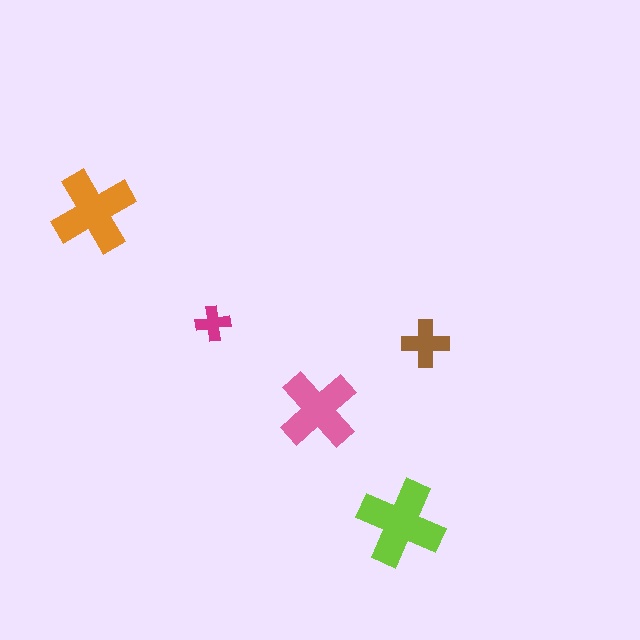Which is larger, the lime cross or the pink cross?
The lime one.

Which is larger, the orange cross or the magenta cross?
The orange one.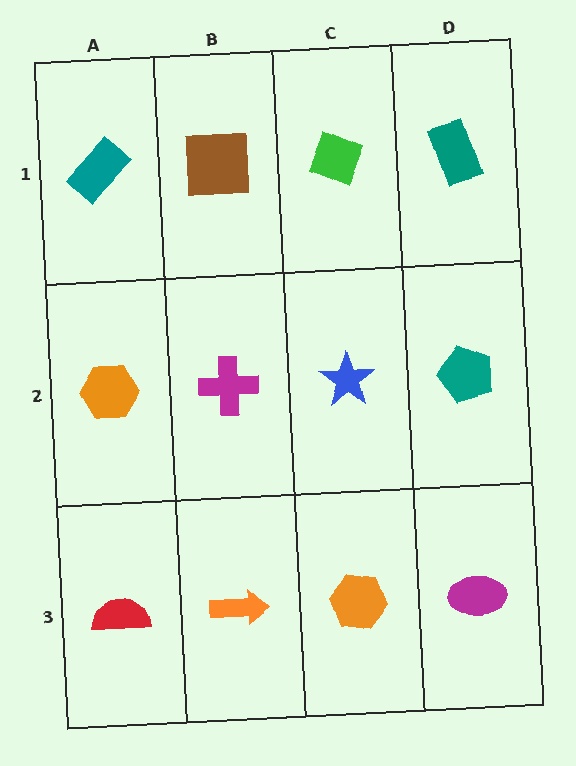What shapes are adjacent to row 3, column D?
A teal pentagon (row 2, column D), an orange hexagon (row 3, column C).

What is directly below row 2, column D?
A magenta ellipse.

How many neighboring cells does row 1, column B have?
3.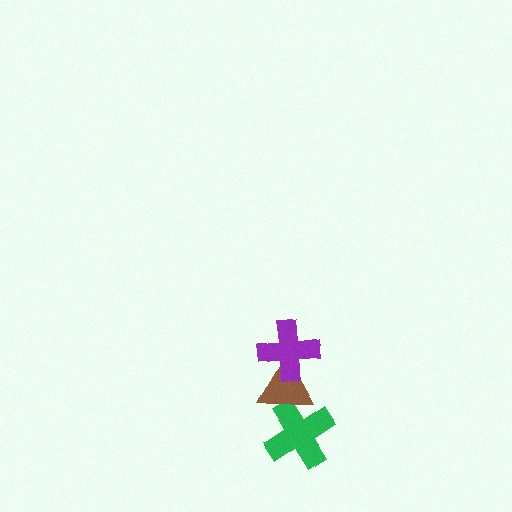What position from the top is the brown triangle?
The brown triangle is 2nd from the top.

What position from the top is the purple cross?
The purple cross is 1st from the top.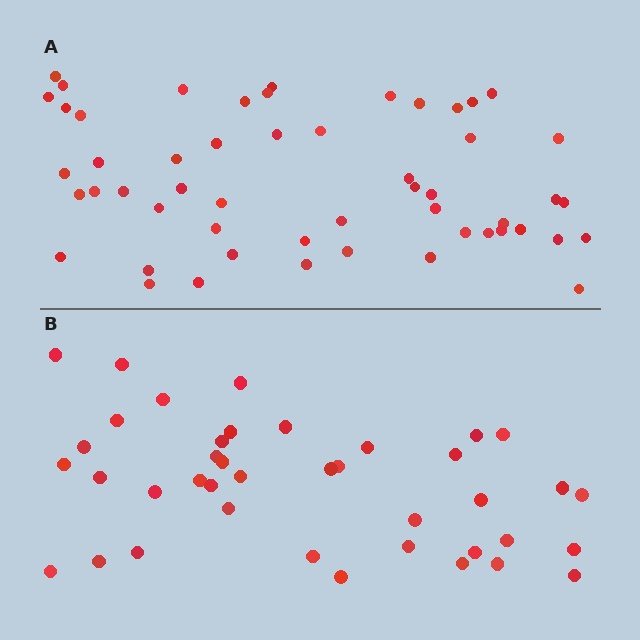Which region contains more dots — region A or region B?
Region A (the top region) has more dots.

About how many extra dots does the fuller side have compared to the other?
Region A has approximately 15 more dots than region B.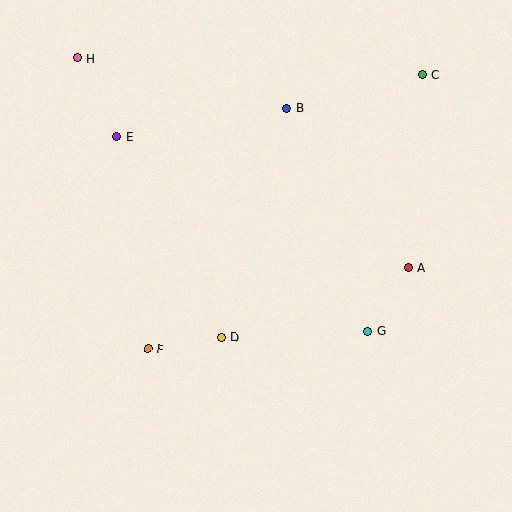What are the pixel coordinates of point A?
Point A is at (408, 268).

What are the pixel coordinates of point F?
Point F is at (148, 349).